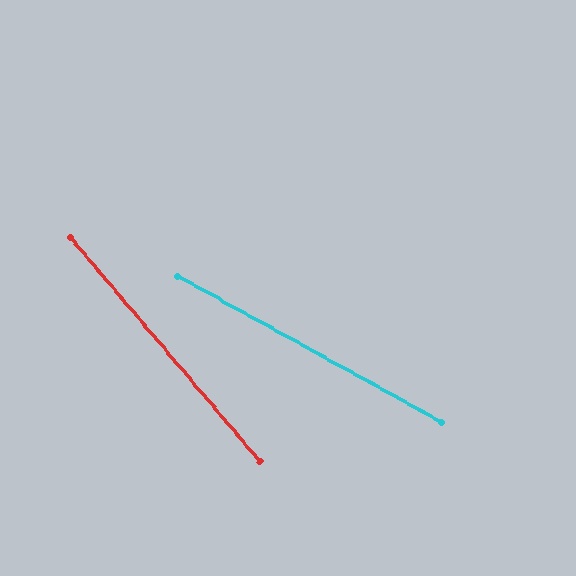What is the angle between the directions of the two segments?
Approximately 21 degrees.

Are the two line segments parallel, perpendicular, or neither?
Neither parallel nor perpendicular — they differ by about 21°.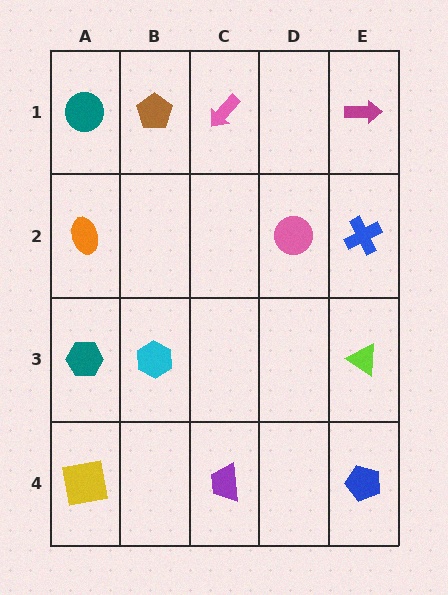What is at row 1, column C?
A pink arrow.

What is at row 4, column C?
A purple trapezoid.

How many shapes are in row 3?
3 shapes.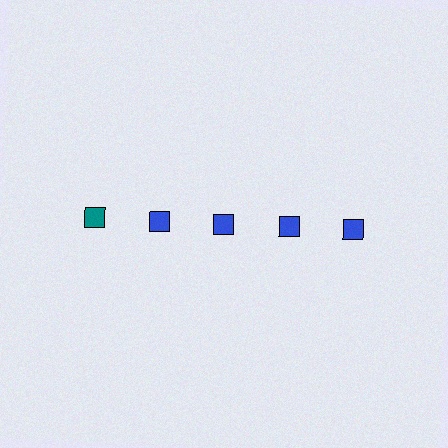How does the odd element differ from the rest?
It has a different color: teal instead of blue.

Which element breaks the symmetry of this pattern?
The teal square in the top row, leftmost column breaks the symmetry. All other shapes are blue squares.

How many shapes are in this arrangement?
There are 5 shapes arranged in a grid pattern.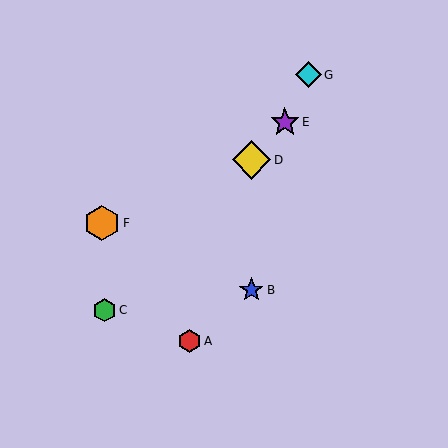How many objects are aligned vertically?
2 objects (B, D) are aligned vertically.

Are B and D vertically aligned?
Yes, both are at x≈251.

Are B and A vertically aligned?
No, B is at x≈251 and A is at x≈189.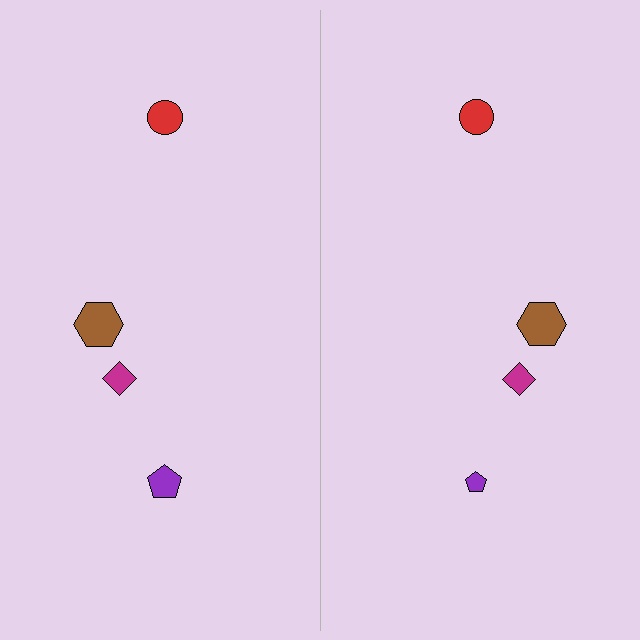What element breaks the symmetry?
The purple pentagon on the right side has a different size than its mirror counterpart.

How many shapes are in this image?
There are 8 shapes in this image.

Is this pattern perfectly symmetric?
No, the pattern is not perfectly symmetric. The purple pentagon on the right side has a different size than its mirror counterpart.